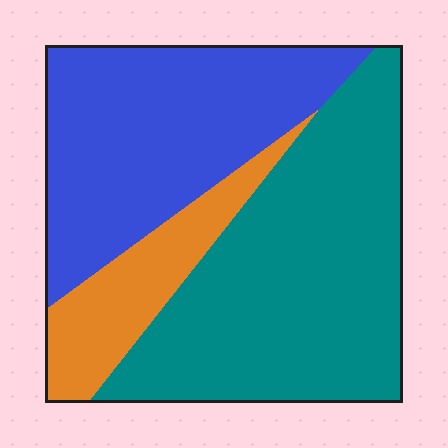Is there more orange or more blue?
Blue.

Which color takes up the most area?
Teal, at roughly 50%.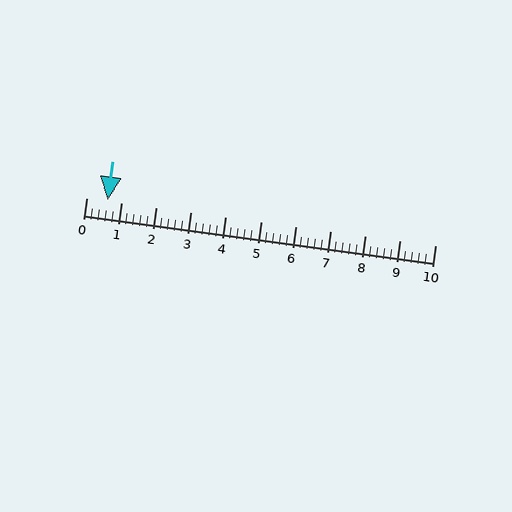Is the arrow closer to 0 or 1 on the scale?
The arrow is closer to 1.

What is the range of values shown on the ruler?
The ruler shows values from 0 to 10.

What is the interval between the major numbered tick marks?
The major tick marks are spaced 1 units apart.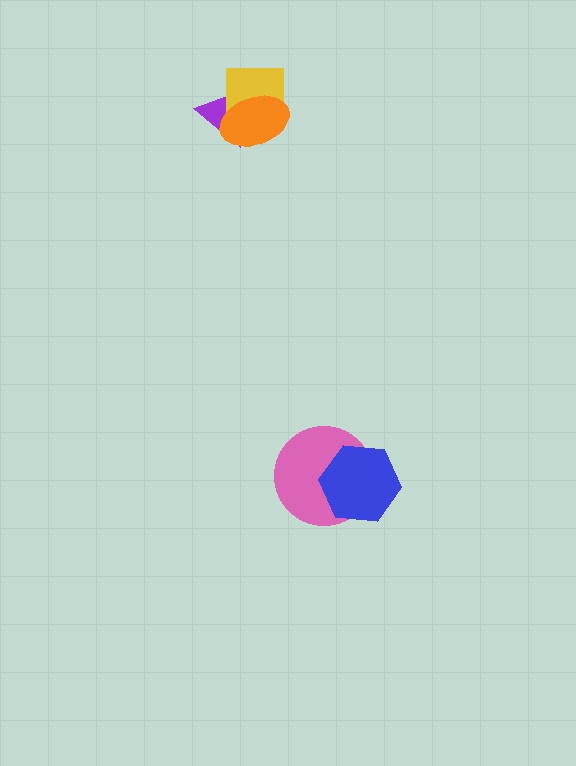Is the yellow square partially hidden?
Yes, it is partially covered by another shape.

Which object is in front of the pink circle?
The blue hexagon is in front of the pink circle.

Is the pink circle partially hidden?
Yes, it is partially covered by another shape.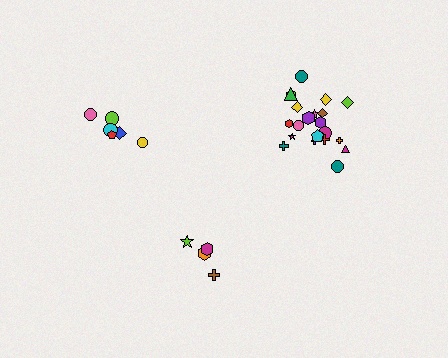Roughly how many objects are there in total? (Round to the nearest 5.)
Roughly 35 objects in total.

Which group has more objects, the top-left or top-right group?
The top-right group.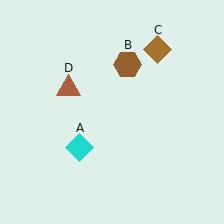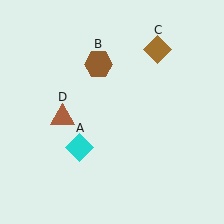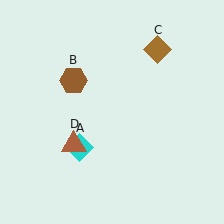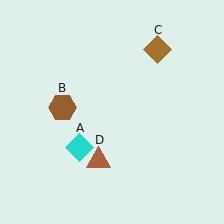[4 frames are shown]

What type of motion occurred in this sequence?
The brown hexagon (object B), brown triangle (object D) rotated counterclockwise around the center of the scene.